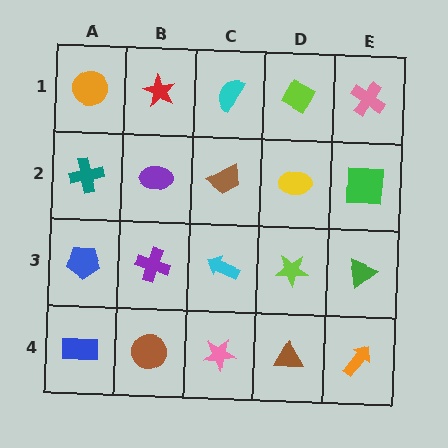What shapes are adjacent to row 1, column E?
A green square (row 2, column E), a lime diamond (row 1, column D).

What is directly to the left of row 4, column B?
A blue rectangle.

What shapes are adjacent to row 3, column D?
A yellow ellipse (row 2, column D), a brown triangle (row 4, column D), a cyan arrow (row 3, column C), a green triangle (row 3, column E).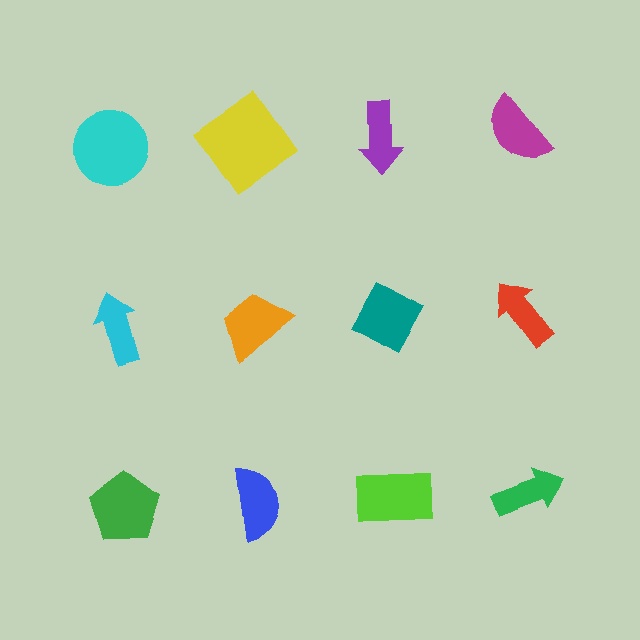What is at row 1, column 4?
A magenta semicircle.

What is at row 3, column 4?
A green arrow.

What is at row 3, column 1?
A green pentagon.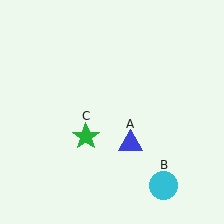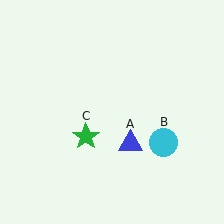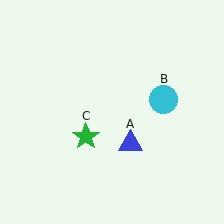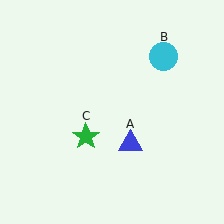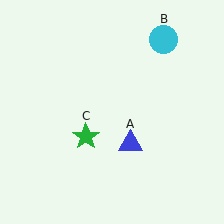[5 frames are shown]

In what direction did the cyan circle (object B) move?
The cyan circle (object B) moved up.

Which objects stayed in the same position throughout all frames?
Blue triangle (object A) and green star (object C) remained stationary.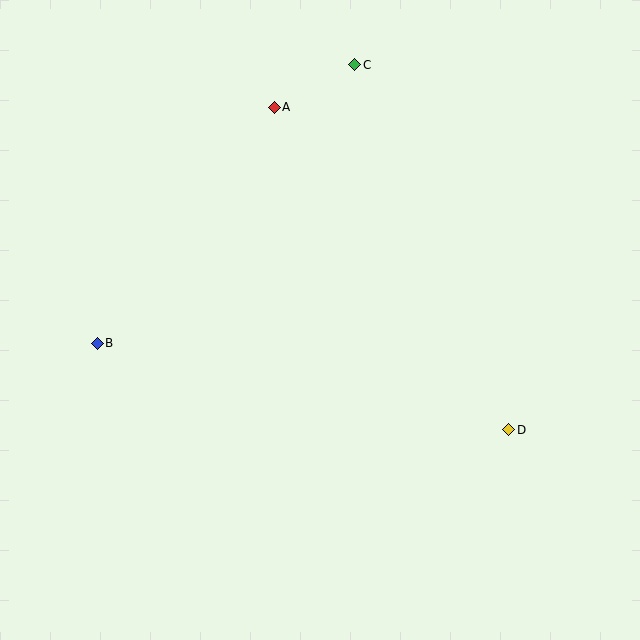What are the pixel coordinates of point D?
Point D is at (509, 430).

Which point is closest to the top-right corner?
Point C is closest to the top-right corner.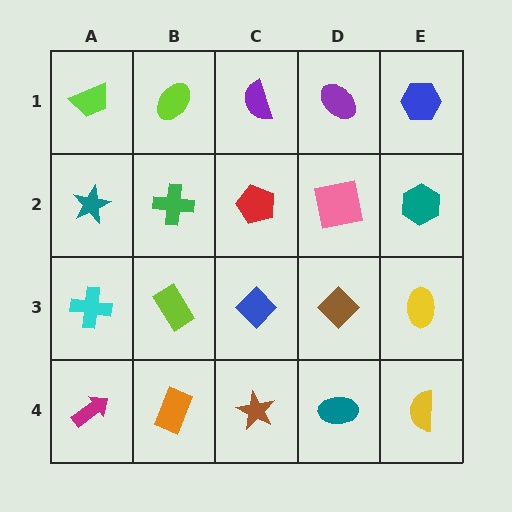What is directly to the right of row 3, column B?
A blue diamond.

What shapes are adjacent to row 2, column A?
A lime trapezoid (row 1, column A), a cyan cross (row 3, column A), a green cross (row 2, column B).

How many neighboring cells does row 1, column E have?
2.